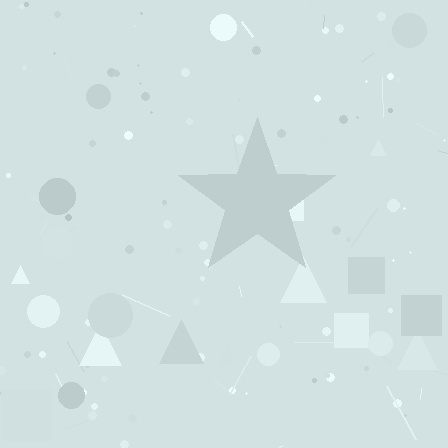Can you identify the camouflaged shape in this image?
The camouflaged shape is a star.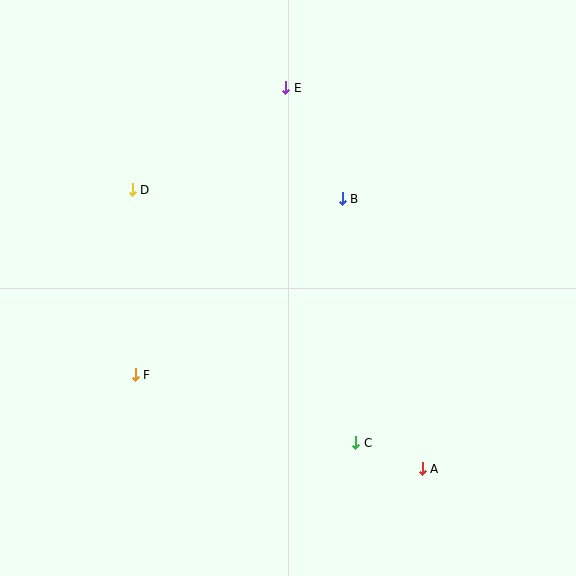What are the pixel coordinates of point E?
Point E is at (286, 88).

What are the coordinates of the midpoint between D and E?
The midpoint between D and E is at (209, 139).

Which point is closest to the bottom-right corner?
Point A is closest to the bottom-right corner.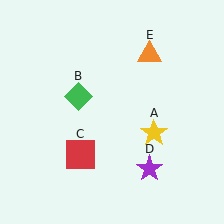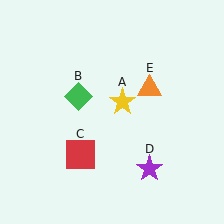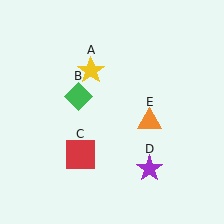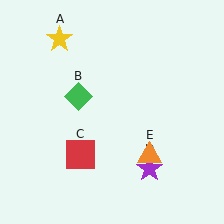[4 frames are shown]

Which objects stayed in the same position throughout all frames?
Green diamond (object B) and red square (object C) and purple star (object D) remained stationary.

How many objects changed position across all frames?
2 objects changed position: yellow star (object A), orange triangle (object E).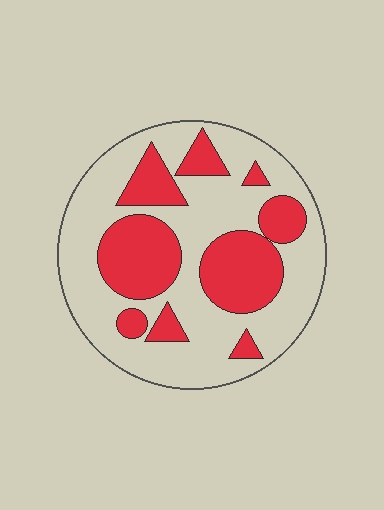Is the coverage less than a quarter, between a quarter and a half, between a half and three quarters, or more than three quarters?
Between a quarter and a half.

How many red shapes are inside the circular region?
9.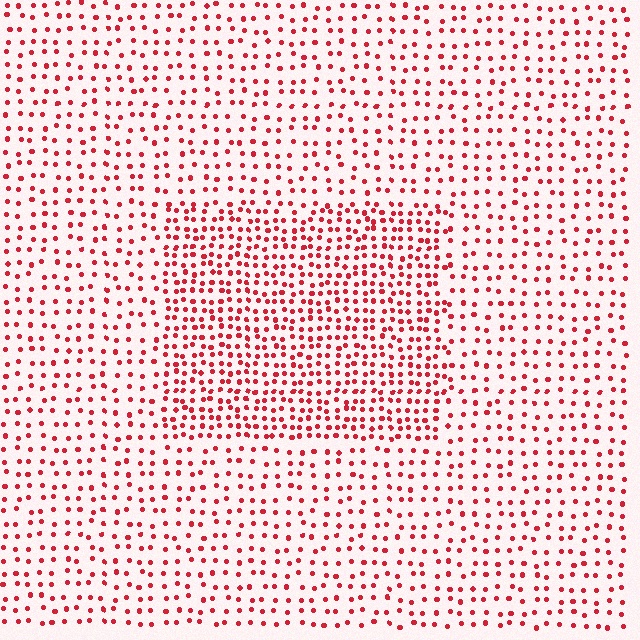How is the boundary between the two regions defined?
The boundary is defined by a change in element density (approximately 1.9x ratio). All elements are the same color, size, and shape.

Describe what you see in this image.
The image contains small red elements arranged at two different densities. A rectangle-shaped region is visible where the elements are more densely packed than the surrounding area.